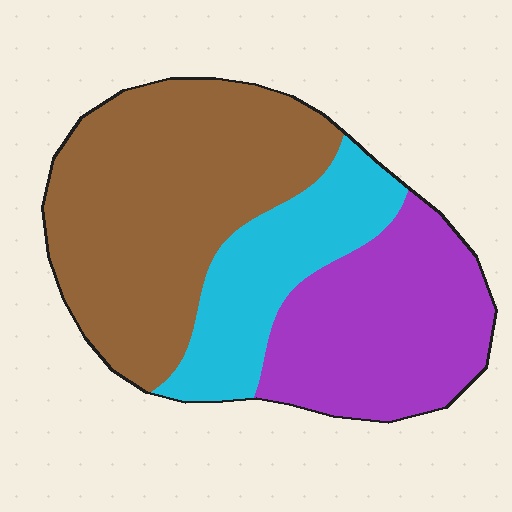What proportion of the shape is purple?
Purple takes up between a sixth and a third of the shape.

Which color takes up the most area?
Brown, at roughly 45%.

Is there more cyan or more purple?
Purple.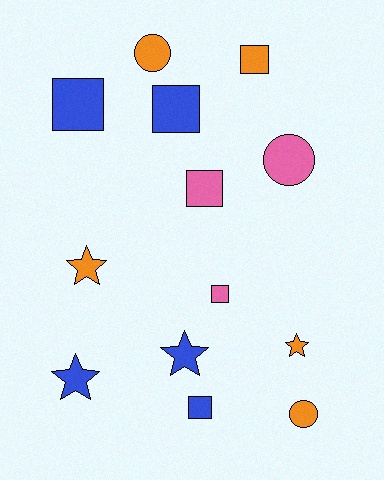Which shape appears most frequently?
Square, with 6 objects.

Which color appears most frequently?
Blue, with 5 objects.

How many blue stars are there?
There are 2 blue stars.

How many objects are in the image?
There are 13 objects.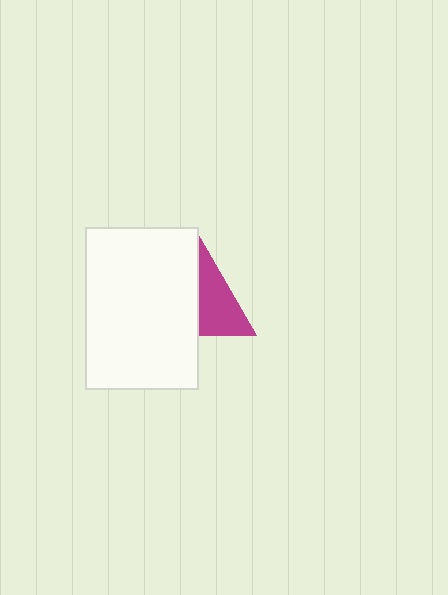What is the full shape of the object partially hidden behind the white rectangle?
The partially hidden object is a magenta triangle.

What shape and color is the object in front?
The object in front is a white rectangle.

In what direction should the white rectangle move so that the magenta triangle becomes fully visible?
The white rectangle should move left. That is the shortest direction to clear the overlap and leave the magenta triangle fully visible.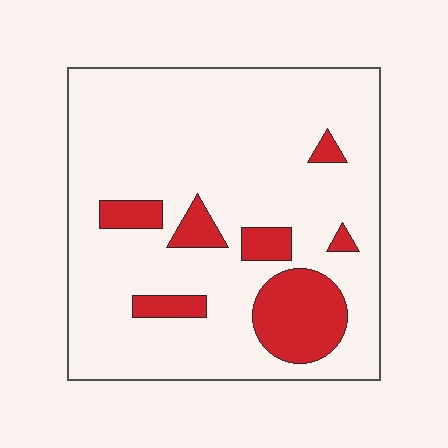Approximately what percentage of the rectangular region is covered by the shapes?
Approximately 15%.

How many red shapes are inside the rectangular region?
7.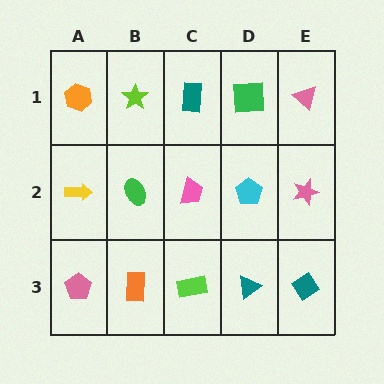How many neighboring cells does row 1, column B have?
3.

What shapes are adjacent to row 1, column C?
A pink trapezoid (row 2, column C), a lime star (row 1, column B), a green square (row 1, column D).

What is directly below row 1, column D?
A cyan pentagon.